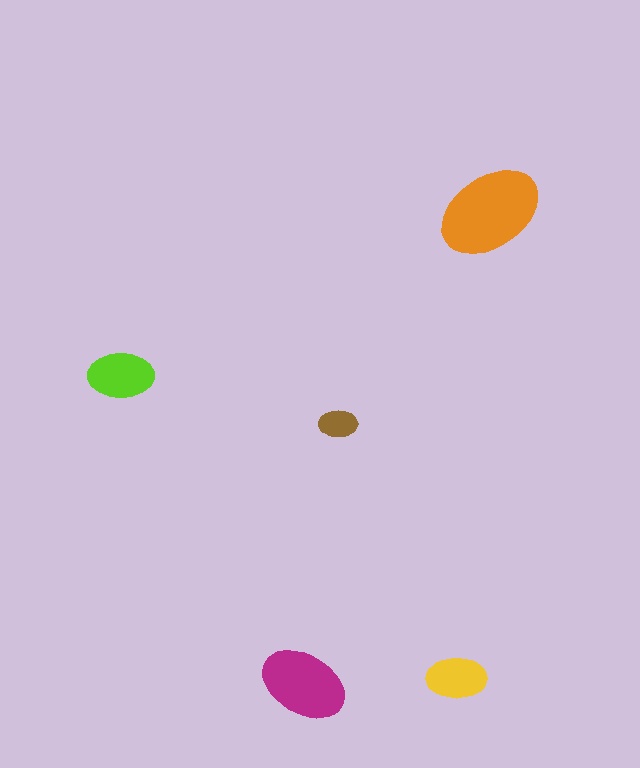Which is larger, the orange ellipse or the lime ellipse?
The orange one.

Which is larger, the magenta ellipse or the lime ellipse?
The magenta one.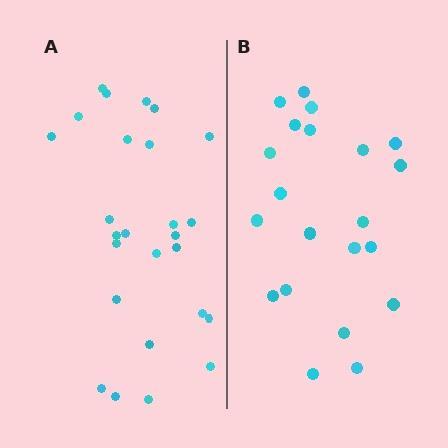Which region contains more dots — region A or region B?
Region A (the left region) has more dots.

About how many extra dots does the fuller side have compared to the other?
Region A has about 5 more dots than region B.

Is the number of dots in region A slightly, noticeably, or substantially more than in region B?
Region A has only slightly more — the two regions are fairly close. The ratio is roughly 1.2 to 1.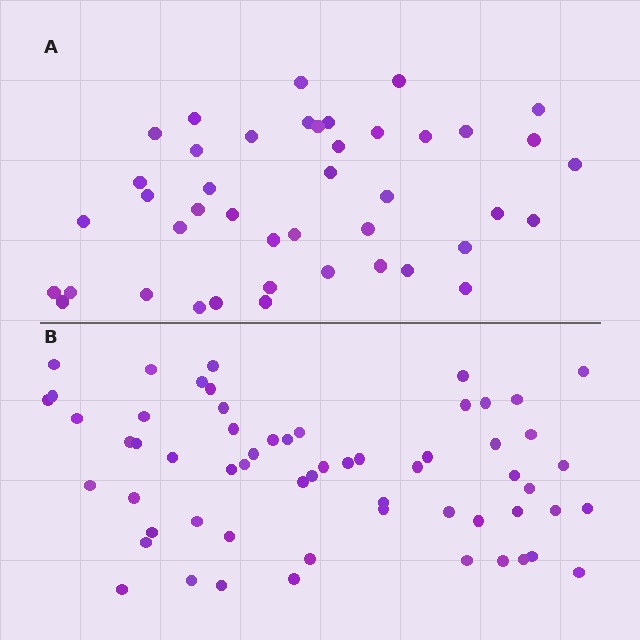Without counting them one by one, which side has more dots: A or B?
Region B (the bottom region) has more dots.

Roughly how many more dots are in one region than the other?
Region B has approximately 15 more dots than region A.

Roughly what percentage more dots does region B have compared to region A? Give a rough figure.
About 40% more.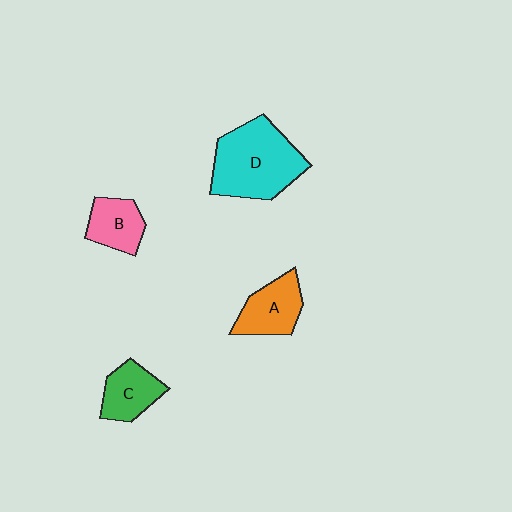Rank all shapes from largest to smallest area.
From largest to smallest: D (cyan), A (orange), C (green), B (pink).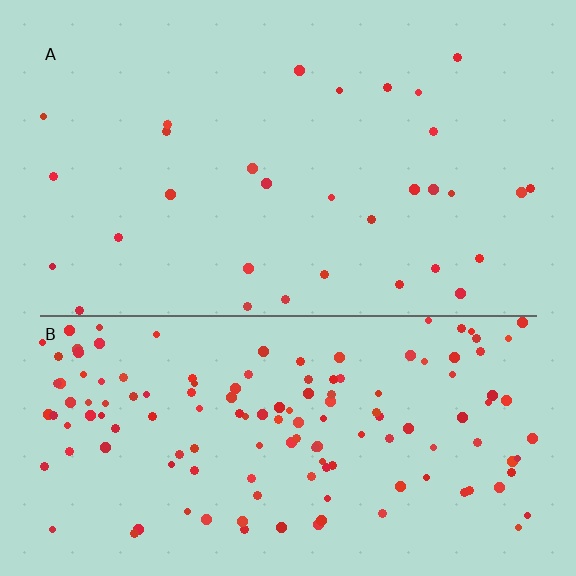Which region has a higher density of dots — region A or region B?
B (the bottom).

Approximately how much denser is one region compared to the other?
Approximately 4.6× — region B over region A.